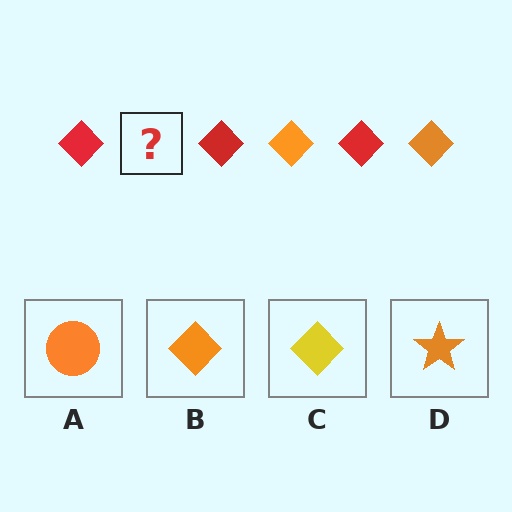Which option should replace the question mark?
Option B.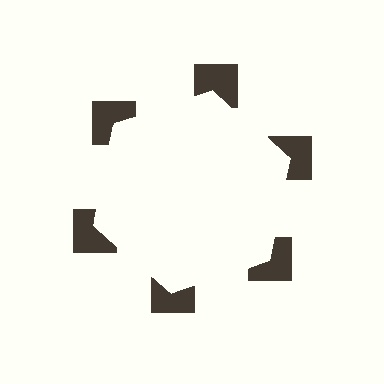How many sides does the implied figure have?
6 sides.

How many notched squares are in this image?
There are 6 — one at each vertex of the illusory hexagon.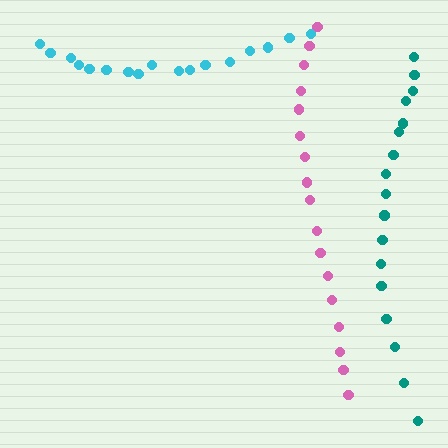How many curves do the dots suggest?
There are 3 distinct paths.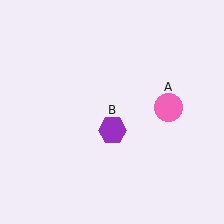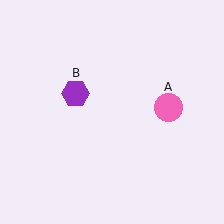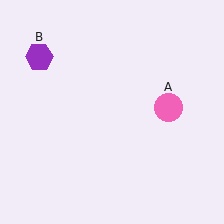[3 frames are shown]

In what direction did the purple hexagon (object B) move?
The purple hexagon (object B) moved up and to the left.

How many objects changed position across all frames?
1 object changed position: purple hexagon (object B).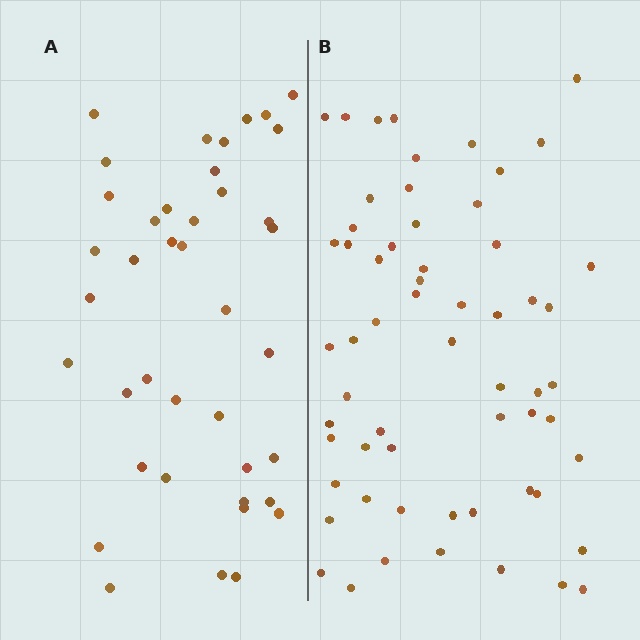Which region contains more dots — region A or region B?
Region B (the right region) has more dots.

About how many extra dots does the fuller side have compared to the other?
Region B has approximately 20 more dots than region A.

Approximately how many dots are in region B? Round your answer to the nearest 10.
About 60 dots.